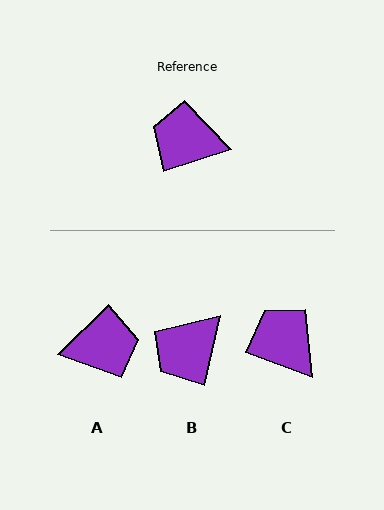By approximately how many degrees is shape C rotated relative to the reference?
Approximately 38 degrees clockwise.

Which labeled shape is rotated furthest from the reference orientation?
A, about 154 degrees away.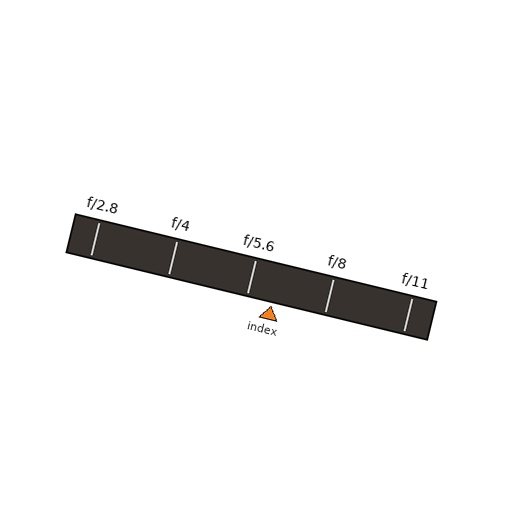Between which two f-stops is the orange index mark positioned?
The index mark is between f/5.6 and f/8.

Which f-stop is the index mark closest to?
The index mark is closest to f/5.6.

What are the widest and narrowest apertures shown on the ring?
The widest aperture shown is f/2.8 and the narrowest is f/11.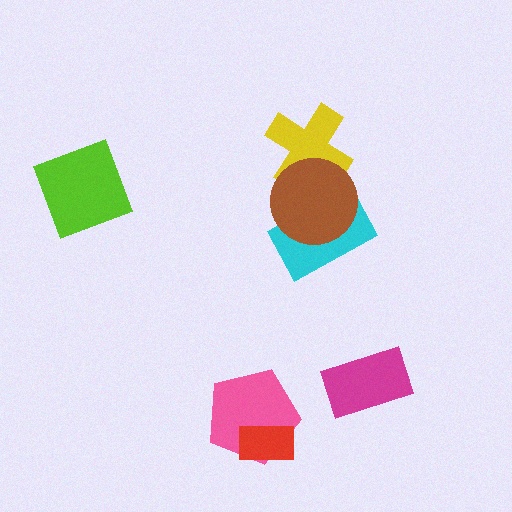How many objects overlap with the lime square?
0 objects overlap with the lime square.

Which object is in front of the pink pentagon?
The red rectangle is in front of the pink pentagon.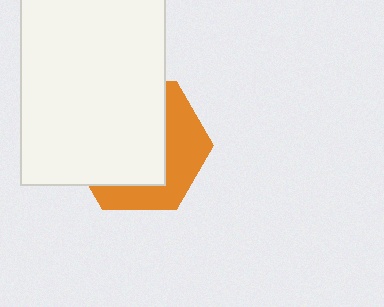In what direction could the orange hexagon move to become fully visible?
The orange hexagon could move toward the lower-right. That would shift it out from behind the white rectangle entirely.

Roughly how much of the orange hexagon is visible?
A small part of it is visible (roughly 39%).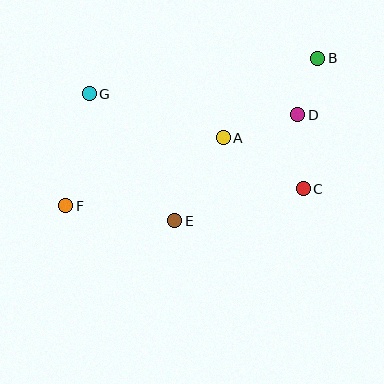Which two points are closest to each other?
Points B and D are closest to each other.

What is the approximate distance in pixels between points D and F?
The distance between D and F is approximately 249 pixels.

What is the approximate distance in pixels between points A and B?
The distance between A and B is approximately 124 pixels.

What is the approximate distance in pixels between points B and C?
The distance between B and C is approximately 132 pixels.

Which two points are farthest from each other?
Points B and F are farthest from each other.